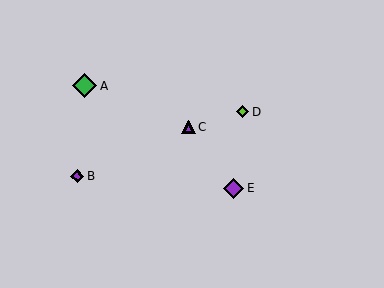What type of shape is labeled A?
Shape A is a green diamond.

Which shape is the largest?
The green diamond (labeled A) is the largest.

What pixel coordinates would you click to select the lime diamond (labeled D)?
Click at (243, 112) to select the lime diamond D.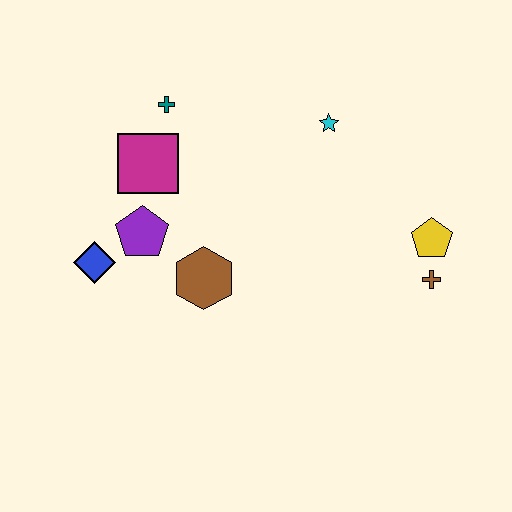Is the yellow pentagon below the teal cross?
Yes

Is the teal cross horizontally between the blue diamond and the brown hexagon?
Yes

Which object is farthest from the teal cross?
The brown cross is farthest from the teal cross.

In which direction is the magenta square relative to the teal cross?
The magenta square is below the teal cross.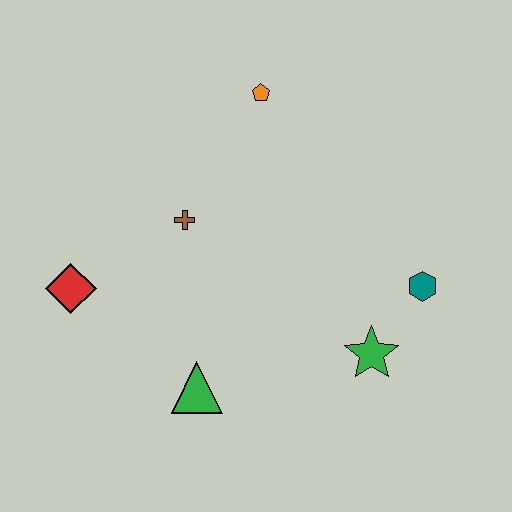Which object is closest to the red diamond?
The brown cross is closest to the red diamond.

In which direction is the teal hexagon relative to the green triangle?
The teal hexagon is to the right of the green triangle.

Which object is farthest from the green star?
The red diamond is farthest from the green star.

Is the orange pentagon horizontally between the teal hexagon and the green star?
No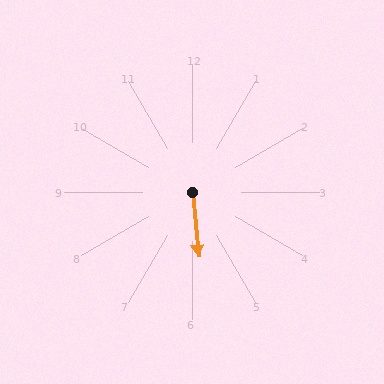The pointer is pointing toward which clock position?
Roughly 6 o'clock.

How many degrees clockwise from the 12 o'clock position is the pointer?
Approximately 174 degrees.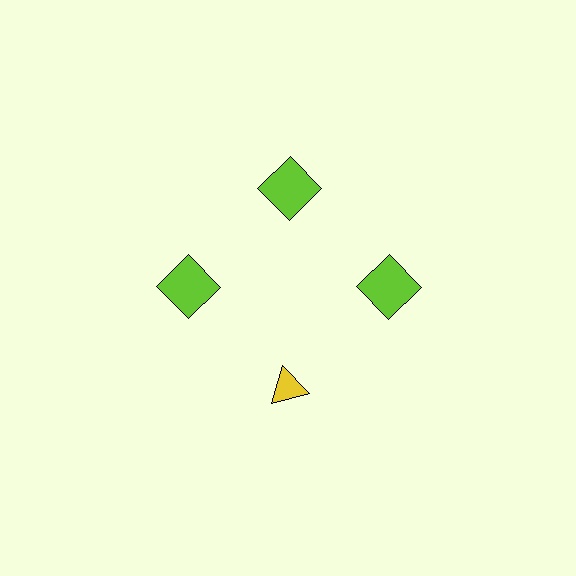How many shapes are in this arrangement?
There are 4 shapes arranged in a ring pattern.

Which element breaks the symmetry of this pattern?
The yellow triangle at roughly the 6 o'clock position breaks the symmetry. All other shapes are lime squares.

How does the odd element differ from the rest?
It differs in both color (yellow instead of lime) and shape (triangle instead of square).